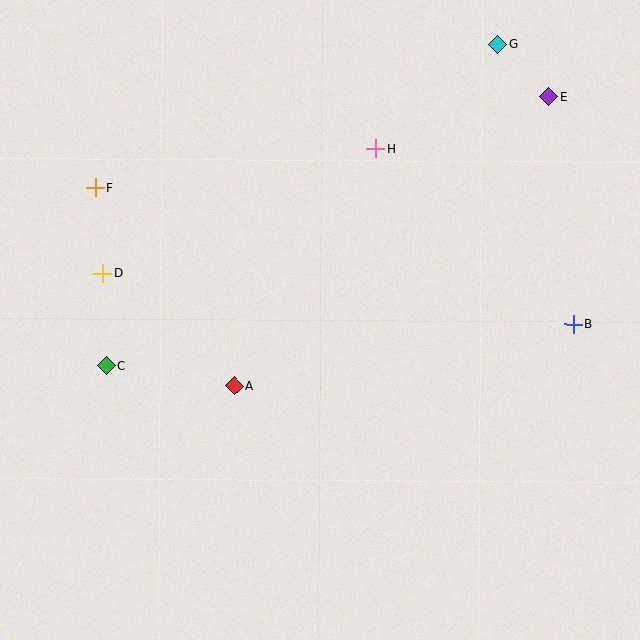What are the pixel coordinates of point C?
Point C is at (106, 366).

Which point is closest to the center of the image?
Point A at (234, 386) is closest to the center.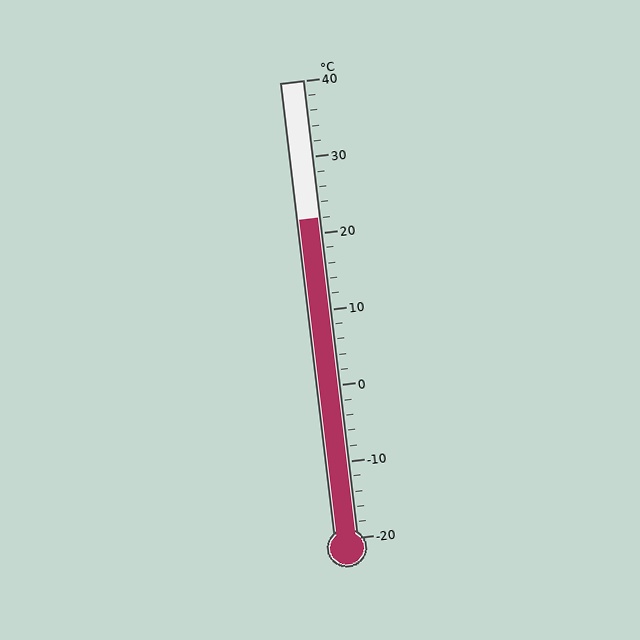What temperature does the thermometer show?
The thermometer shows approximately 22°C.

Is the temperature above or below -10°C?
The temperature is above -10°C.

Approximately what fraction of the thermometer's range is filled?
The thermometer is filled to approximately 70% of its range.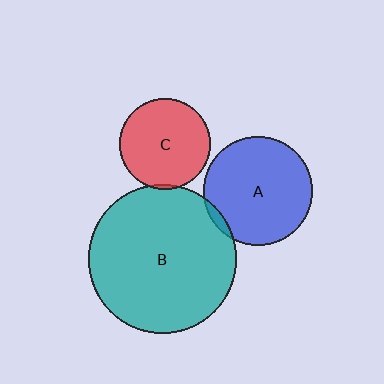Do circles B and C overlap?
Yes.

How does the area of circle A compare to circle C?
Approximately 1.5 times.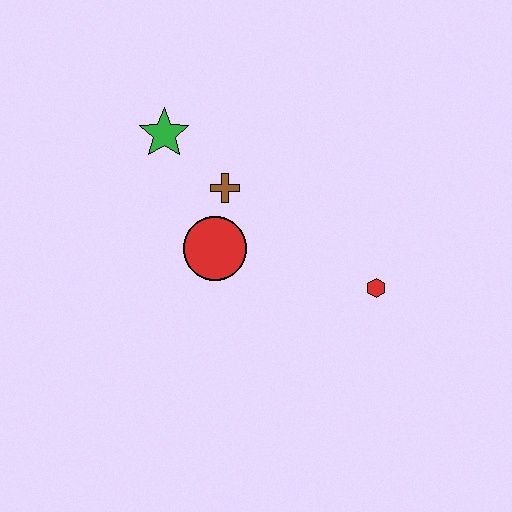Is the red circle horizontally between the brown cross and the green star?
Yes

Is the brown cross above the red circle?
Yes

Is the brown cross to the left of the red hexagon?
Yes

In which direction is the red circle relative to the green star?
The red circle is below the green star.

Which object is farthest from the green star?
The red hexagon is farthest from the green star.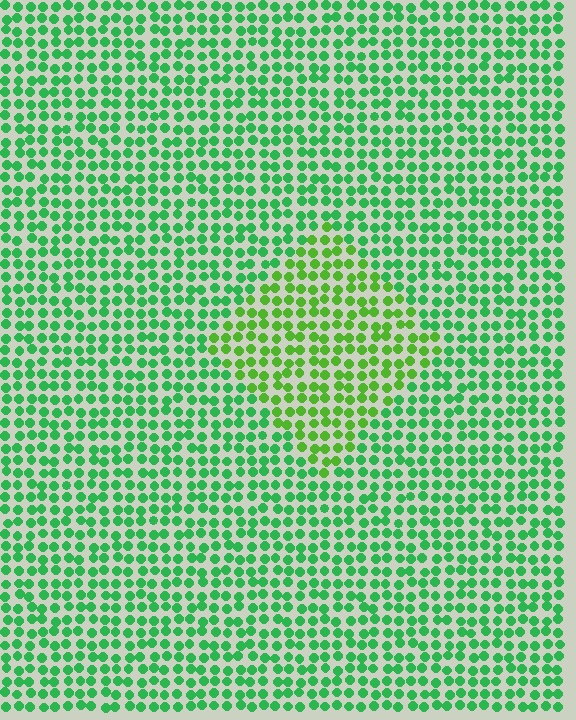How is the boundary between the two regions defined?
The boundary is defined purely by a slight shift in hue (about 31 degrees). Spacing, size, and orientation are identical on both sides.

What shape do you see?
I see a diamond.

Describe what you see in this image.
The image is filled with small green elements in a uniform arrangement. A diamond-shaped region is visible where the elements are tinted to a slightly different hue, forming a subtle color boundary.